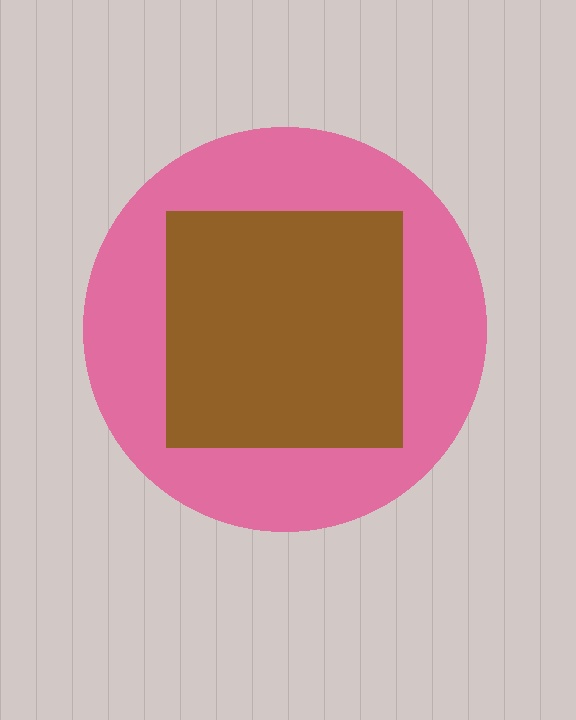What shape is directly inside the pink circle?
The brown square.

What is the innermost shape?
The brown square.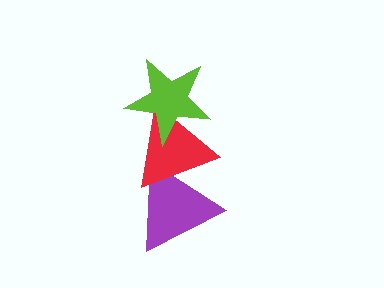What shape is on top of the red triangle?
The lime star is on top of the red triangle.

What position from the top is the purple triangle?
The purple triangle is 3rd from the top.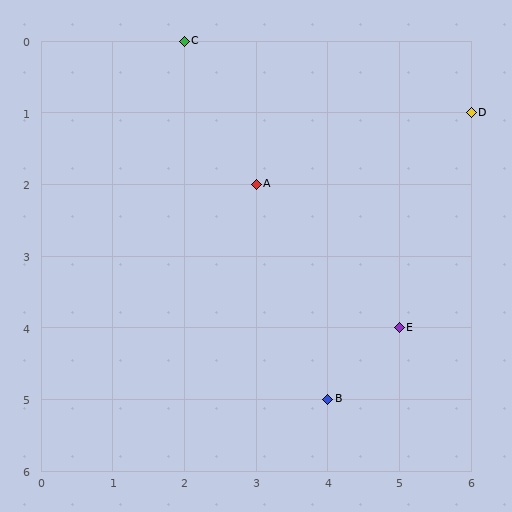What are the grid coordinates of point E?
Point E is at grid coordinates (5, 4).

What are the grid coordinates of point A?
Point A is at grid coordinates (3, 2).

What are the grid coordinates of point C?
Point C is at grid coordinates (2, 0).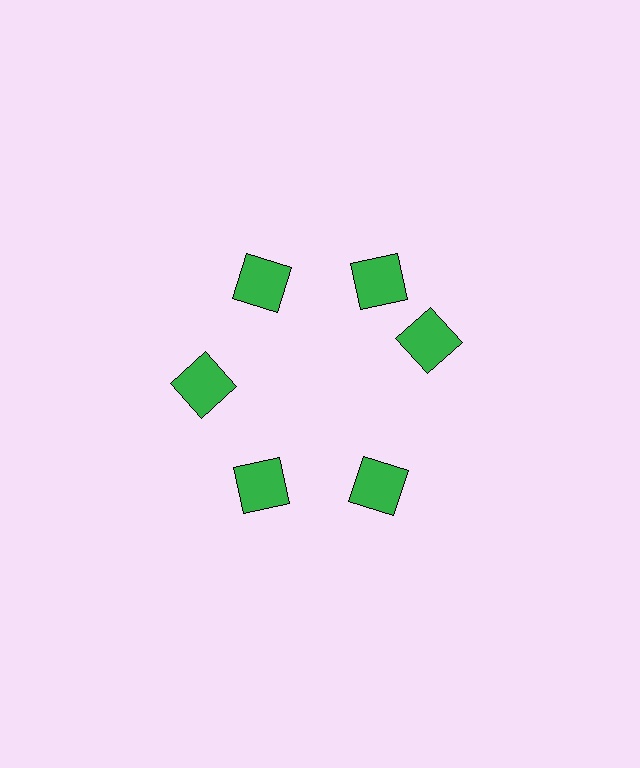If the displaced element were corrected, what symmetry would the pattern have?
It would have 6-fold rotational symmetry — the pattern would map onto itself every 60 degrees.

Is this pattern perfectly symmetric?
No. The 6 green squares are arranged in a ring, but one element near the 3 o'clock position is rotated out of alignment along the ring, breaking the 6-fold rotational symmetry.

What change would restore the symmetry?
The symmetry would be restored by rotating it back into even spacing with its neighbors so that all 6 squares sit at equal angles and equal distance from the center.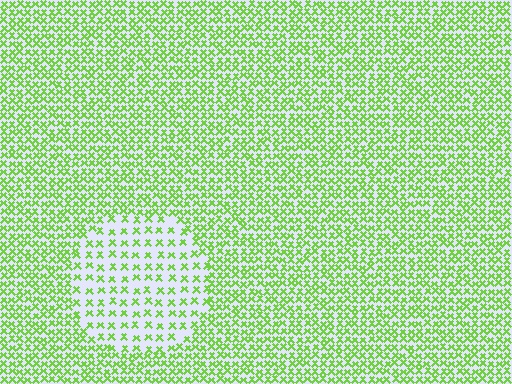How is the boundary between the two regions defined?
The boundary is defined by a change in element density (approximately 2.2x ratio). All elements are the same color, size, and shape.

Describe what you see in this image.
The image contains small lime elements arranged at two different densities. A circle-shaped region is visible where the elements are less densely packed than the surrounding area.